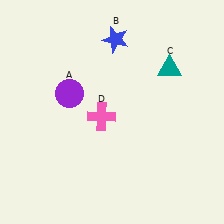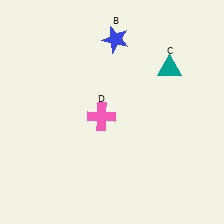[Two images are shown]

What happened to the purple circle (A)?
The purple circle (A) was removed in Image 2. It was in the top-left area of Image 1.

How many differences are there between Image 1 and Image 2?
There is 1 difference between the two images.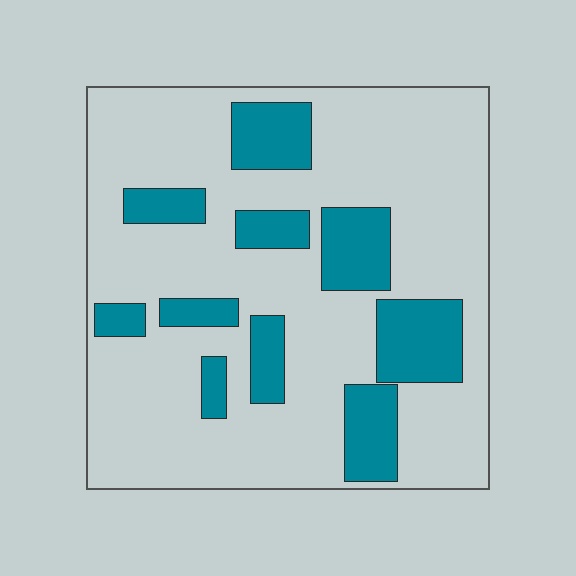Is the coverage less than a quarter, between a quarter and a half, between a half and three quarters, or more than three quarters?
Less than a quarter.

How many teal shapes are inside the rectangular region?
10.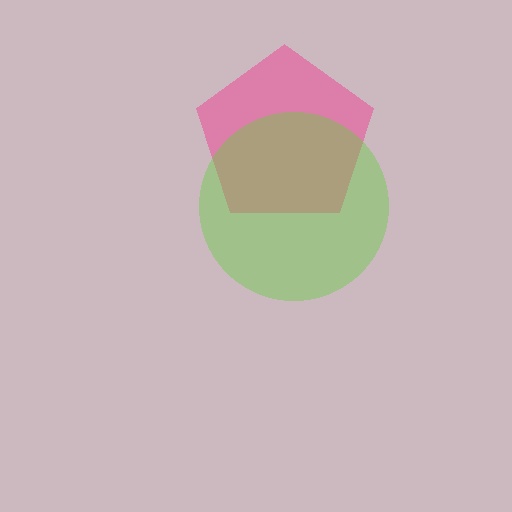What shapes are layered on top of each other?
The layered shapes are: a pink pentagon, a lime circle.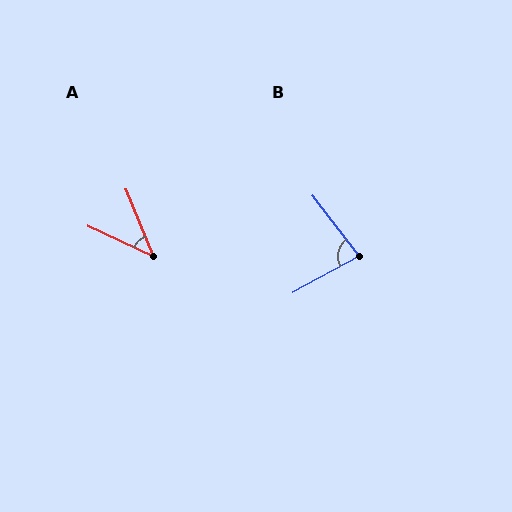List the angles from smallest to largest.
A (43°), B (81°).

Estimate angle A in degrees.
Approximately 43 degrees.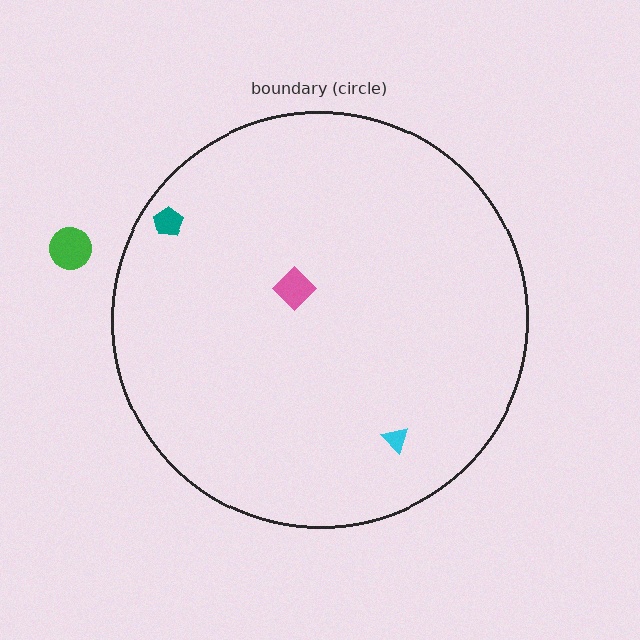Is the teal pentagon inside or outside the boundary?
Inside.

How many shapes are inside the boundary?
3 inside, 1 outside.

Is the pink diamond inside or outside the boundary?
Inside.